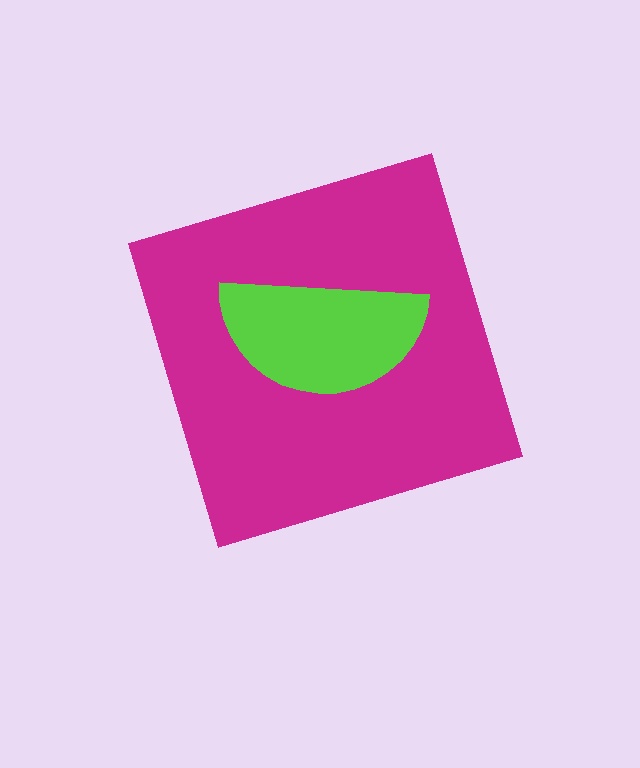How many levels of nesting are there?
2.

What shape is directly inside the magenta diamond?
The lime semicircle.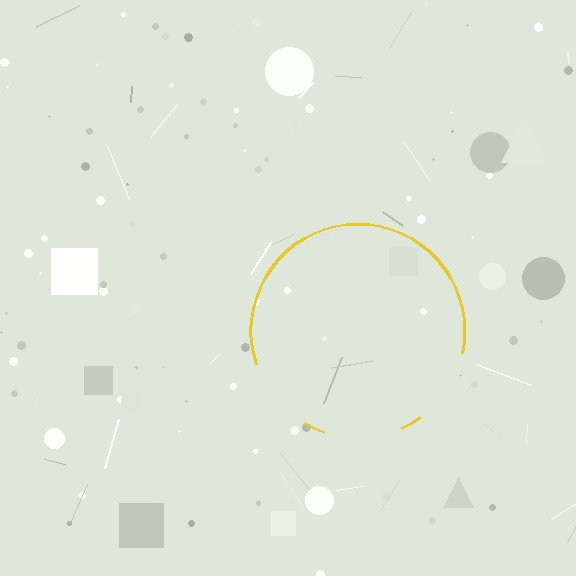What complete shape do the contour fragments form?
The contour fragments form a circle.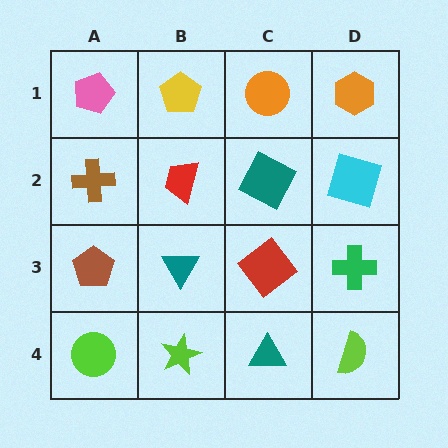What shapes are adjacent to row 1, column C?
A teal square (row 2, column C), a yellow pentagon (row 1, column B), an orange hexagon (row 1, column D).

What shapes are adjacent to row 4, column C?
A red diamond (row 3, column C), a lime star (row 4, column B), a lime semicircle (row 4, column D).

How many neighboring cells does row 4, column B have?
3.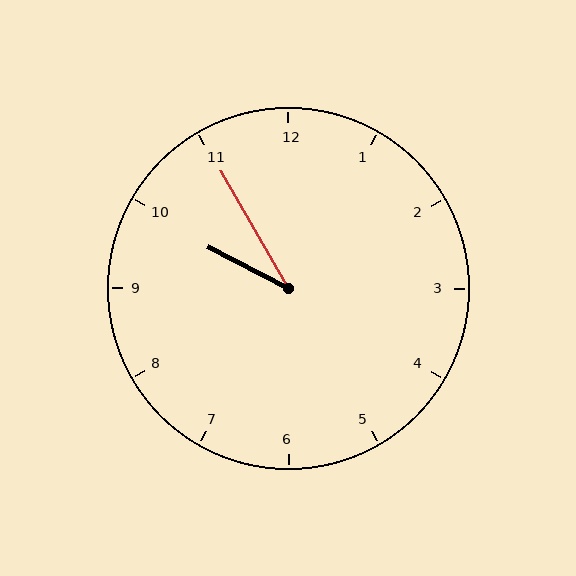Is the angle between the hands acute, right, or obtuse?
It is acute.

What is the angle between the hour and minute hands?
Approximately 32 degrees.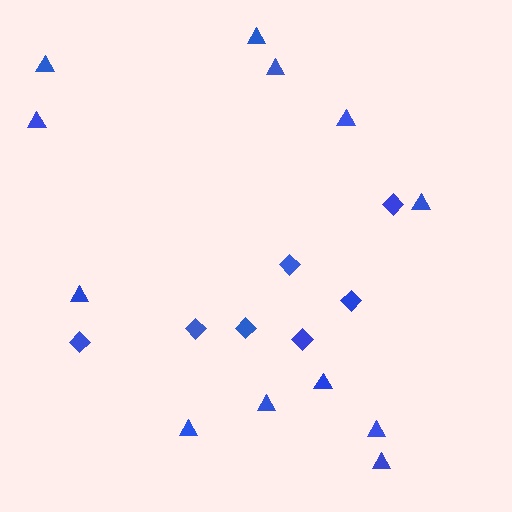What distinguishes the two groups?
There are 2 groups: one group of triangles (12) and one group of diamonds (7).